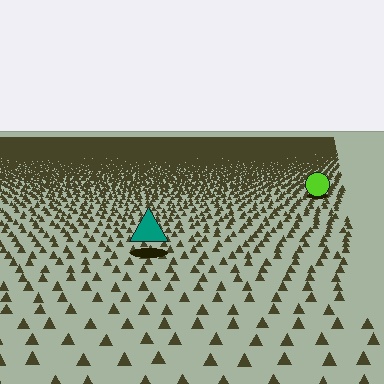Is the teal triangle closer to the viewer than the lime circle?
Yes. The teal triangle is closer — you can tell from the texture gradient: the ground texture is coarser near it.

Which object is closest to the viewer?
The teal triangle is closest. The texture marks near it are larger and more spread out.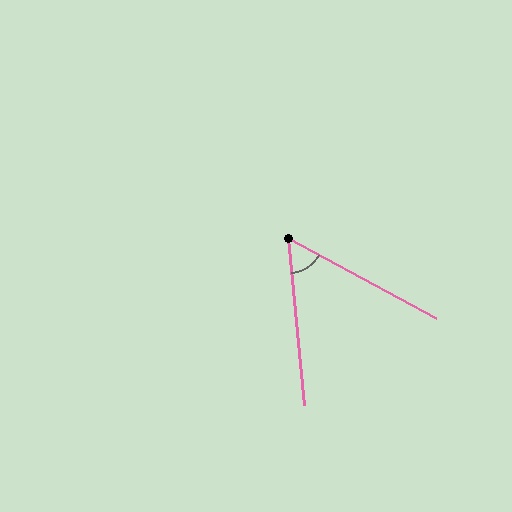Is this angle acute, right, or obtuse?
It is acute.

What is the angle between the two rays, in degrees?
Approximately 56 degrees.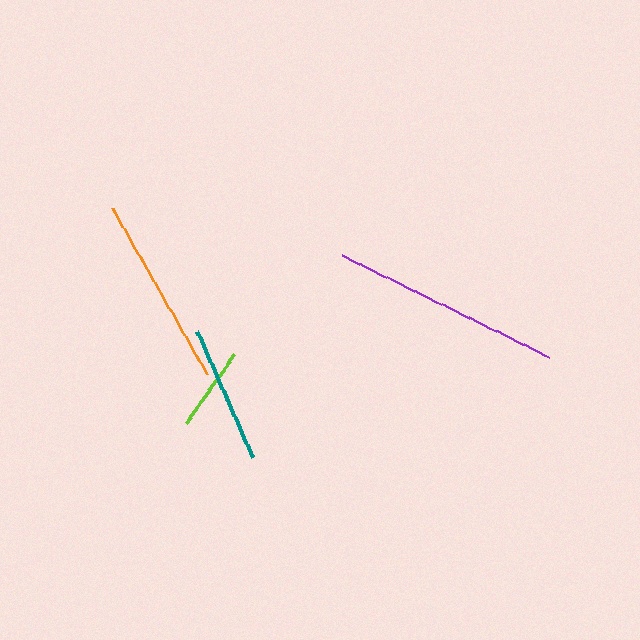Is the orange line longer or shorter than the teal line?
The orange line is longer than the teal line.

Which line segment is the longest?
The purple line is the longest at approximately 230 pixels.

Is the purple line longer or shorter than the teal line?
The purple line is longer than the teal line.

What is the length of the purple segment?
The purple segment is approximately 230 pixels long.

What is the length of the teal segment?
The teal segment is approximately 137 pixels long.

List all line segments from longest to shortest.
From longest to shortest: purple, orange, teal, lime.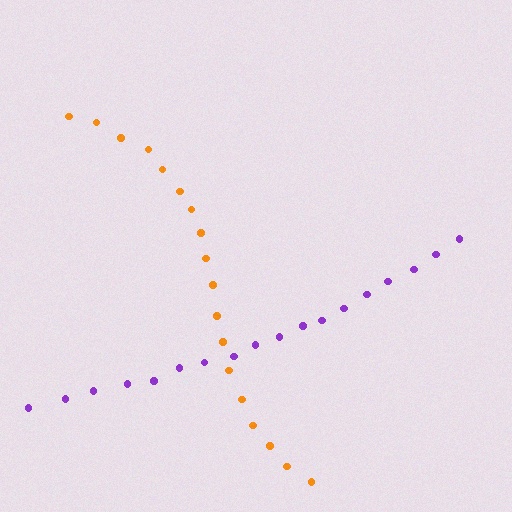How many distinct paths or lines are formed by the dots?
There are 2 distinct paths.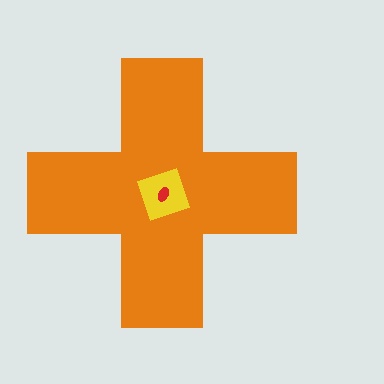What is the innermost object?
The red ellipse.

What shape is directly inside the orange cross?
The yellow diamond.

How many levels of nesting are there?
3.